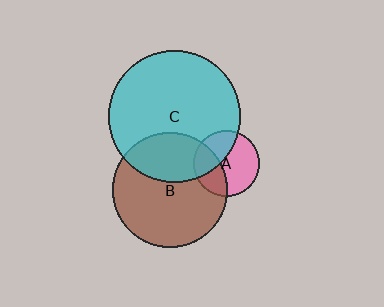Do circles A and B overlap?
Yes.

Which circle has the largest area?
Circle C (cyan).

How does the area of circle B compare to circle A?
Approximately 3.0 times.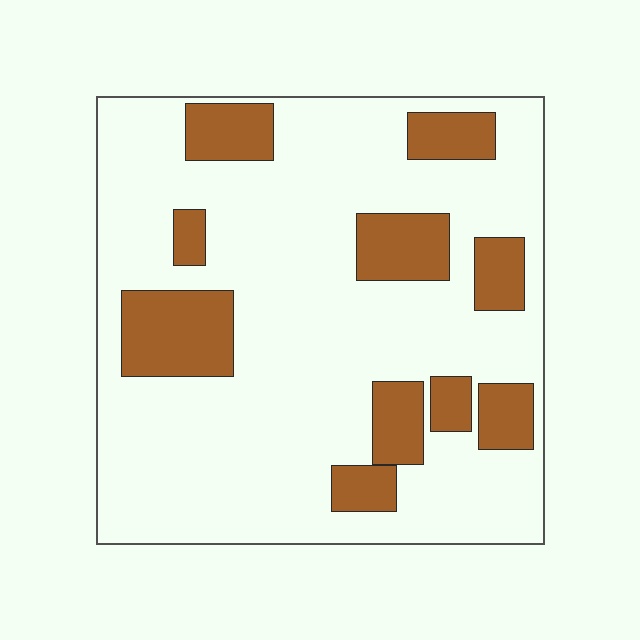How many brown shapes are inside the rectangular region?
10.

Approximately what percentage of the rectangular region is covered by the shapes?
Approximately 20%.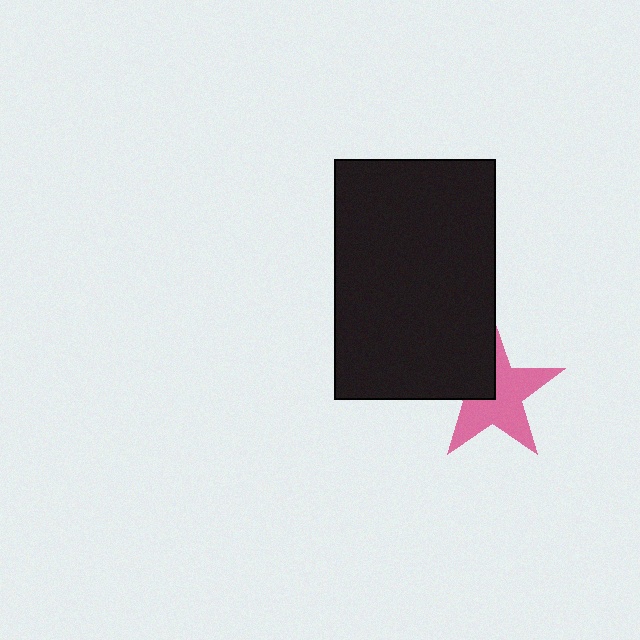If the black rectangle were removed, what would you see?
You would see the complete pink star.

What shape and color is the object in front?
The object in front is a black rectangle.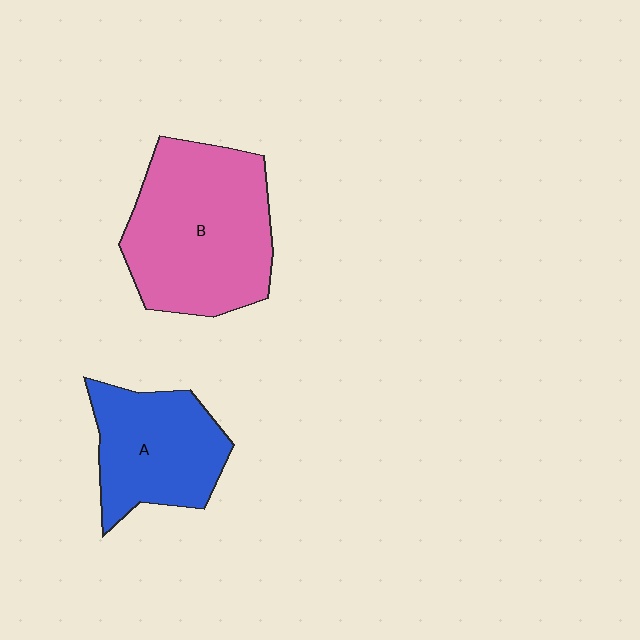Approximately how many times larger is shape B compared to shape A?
Approximately 1.5 times.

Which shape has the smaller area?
Shape A (blue).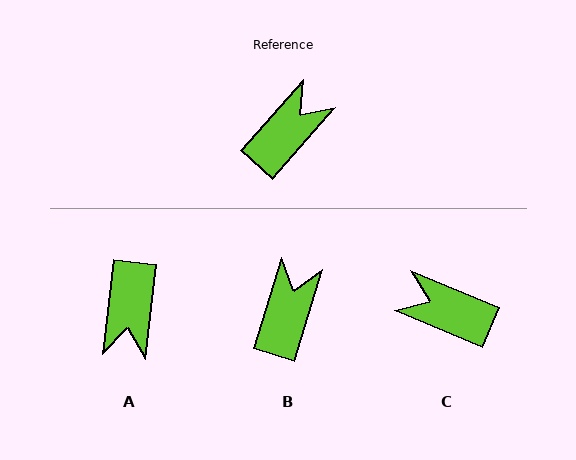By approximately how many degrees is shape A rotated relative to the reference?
Approximately 145 degrees clockwise.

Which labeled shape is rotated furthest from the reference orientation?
A, about 145 degrees away.